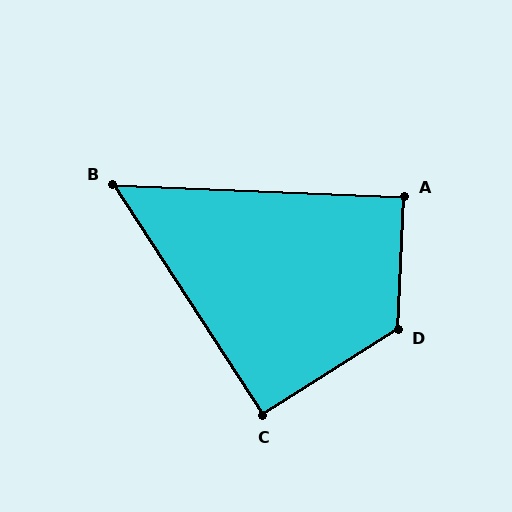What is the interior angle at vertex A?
Approximately 90 degrees (approximately right).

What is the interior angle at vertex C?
Approximately 90 degrees (approximately right).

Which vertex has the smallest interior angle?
B, at approximately 55 degrees.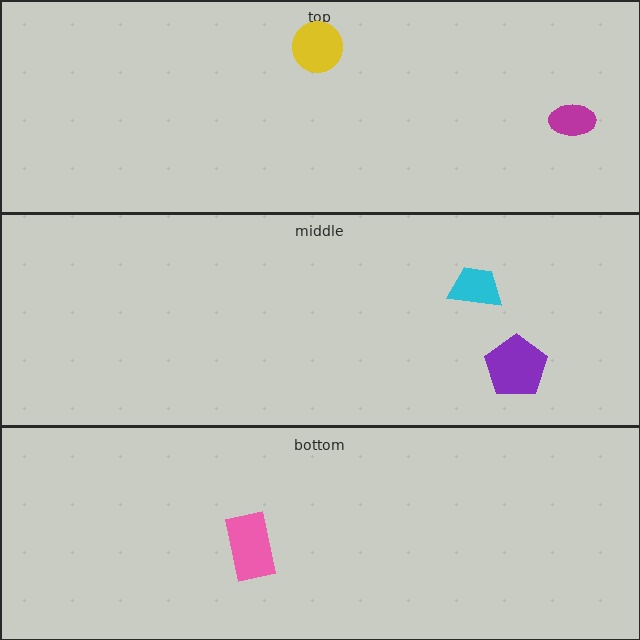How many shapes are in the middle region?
2.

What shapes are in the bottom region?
The pink rectangle.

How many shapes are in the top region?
2.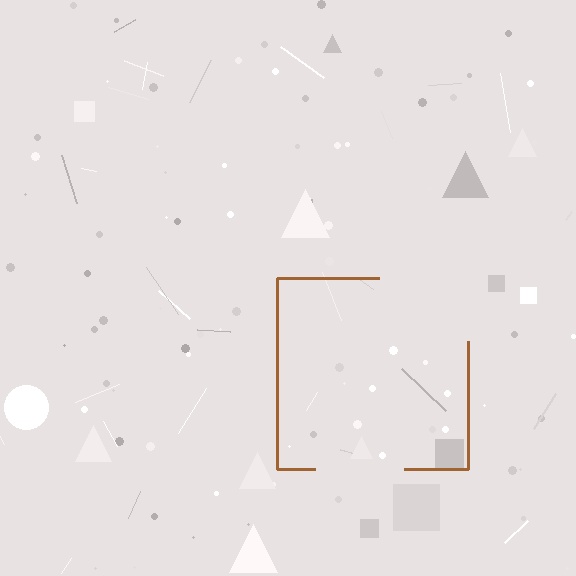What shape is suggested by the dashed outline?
The dashed outline suggests a square.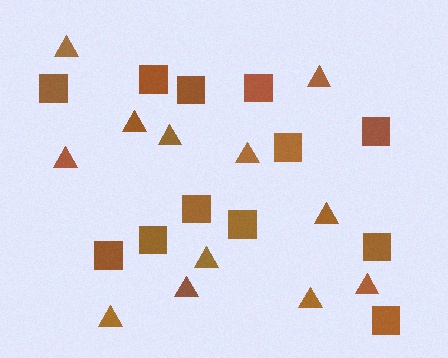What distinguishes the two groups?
There are 2 groups: one group of triangles (12) and one group of squares (12).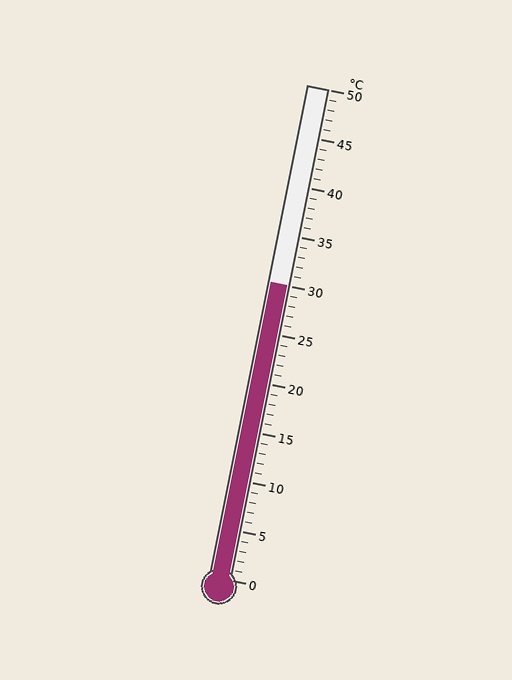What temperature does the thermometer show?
The thermometer shows approximately 30°C.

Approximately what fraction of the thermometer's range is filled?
The thermometer is filled to approximately 60% of its range.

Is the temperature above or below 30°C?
The temperature is at 30°C.